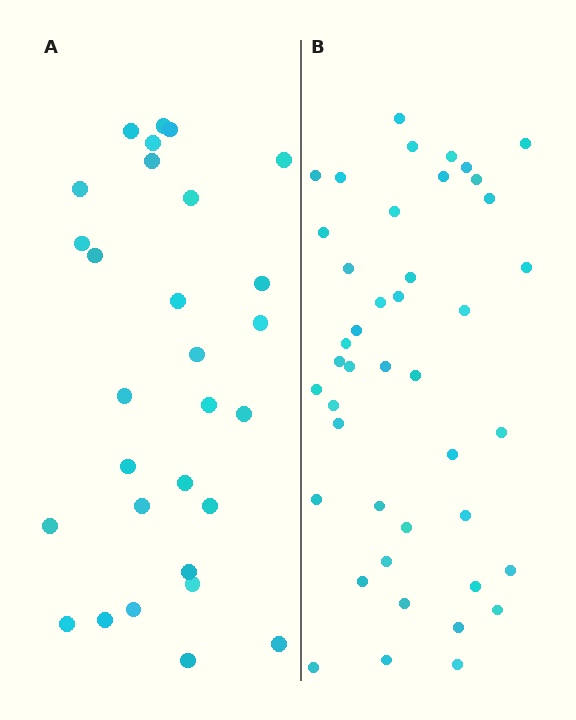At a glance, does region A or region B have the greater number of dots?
Region B (the right region) has more dots.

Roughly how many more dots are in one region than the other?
Region B has approximately 15 more dots than region A.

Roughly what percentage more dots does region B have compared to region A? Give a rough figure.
About 50% more.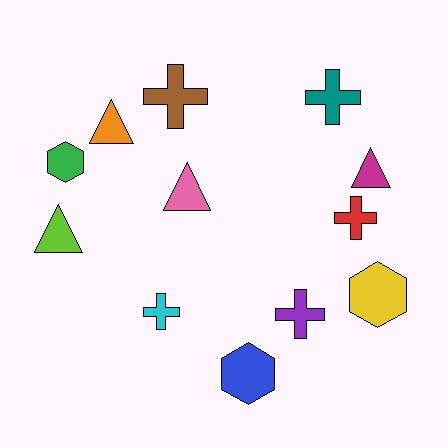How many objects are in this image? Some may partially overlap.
There are 12 objects.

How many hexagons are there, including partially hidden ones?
There are 3 hexagons.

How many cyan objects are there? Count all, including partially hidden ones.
There is 1 cyan object.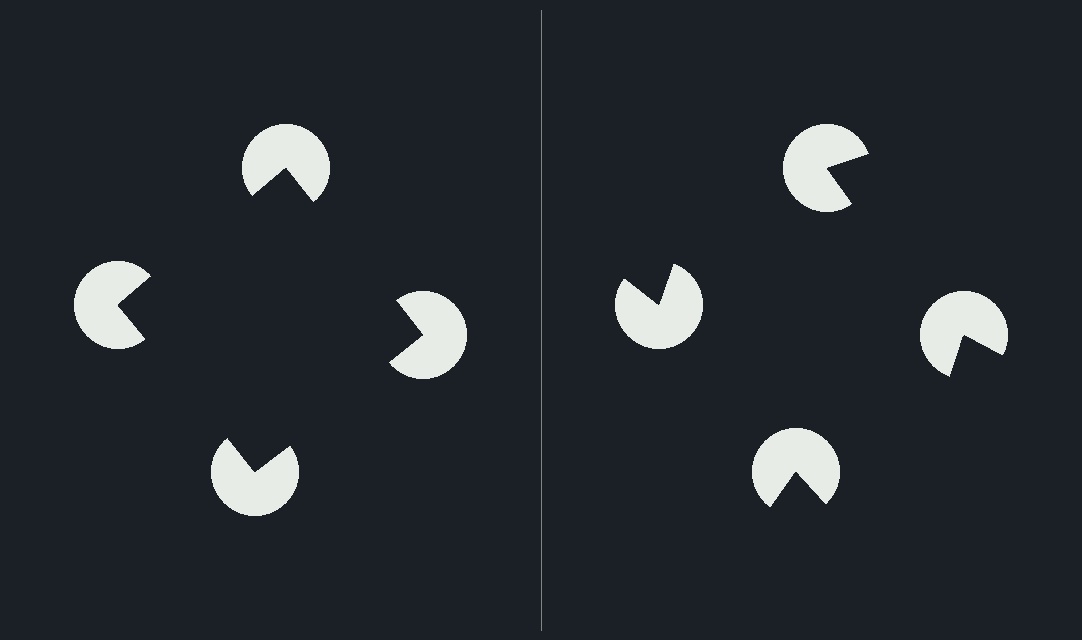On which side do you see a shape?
An illusory square appears on the left side. On the right side the wedge cuts are rotated, so no coherent shape forms.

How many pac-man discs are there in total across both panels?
8 — 4 on each side.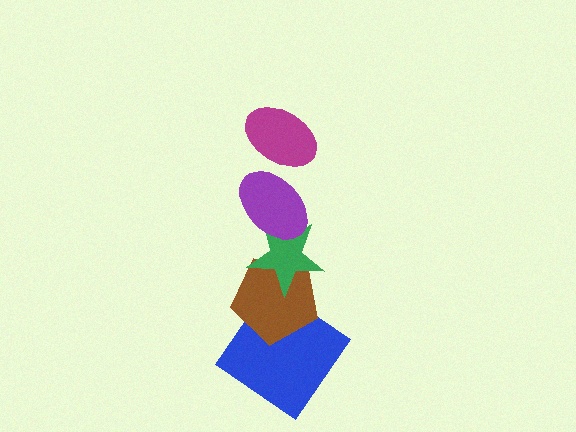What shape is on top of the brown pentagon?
The green star is on top of the brown pentagon.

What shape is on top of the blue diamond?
The brown pentagon is on top of the blue diamond.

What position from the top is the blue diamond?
The blue diamond is 5th from the top.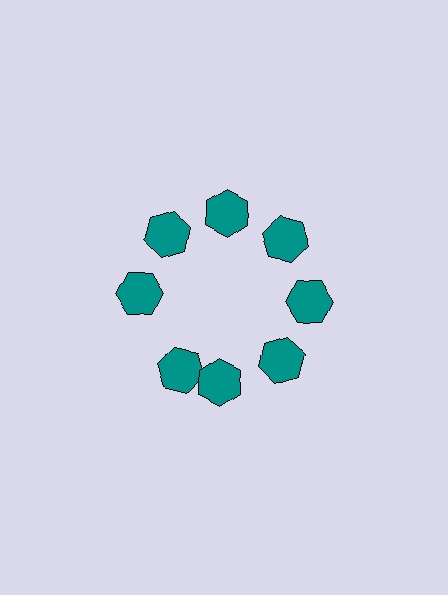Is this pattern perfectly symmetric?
No. The 8 teal hexagons are arranged in a ring, but one element near the 8 o'clock position is rotated out of alignment along the ring, breaking the 8-fold rotational symmetry.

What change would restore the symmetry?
The symmetry would be restored by rotating it back into even spacing with its neighbors so that all 8 hexagons sit at equal angles and equal distance from the center.